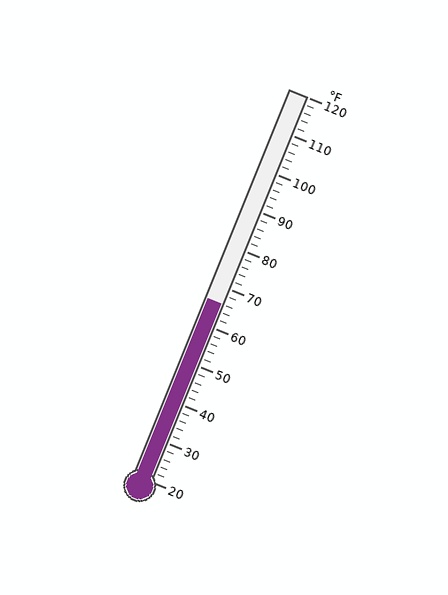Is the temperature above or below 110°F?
The temperature is below 110°F.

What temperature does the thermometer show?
The thermometer shows approximately 66°F.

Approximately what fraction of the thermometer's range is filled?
The thermometer is filled to approximately 45% of its range.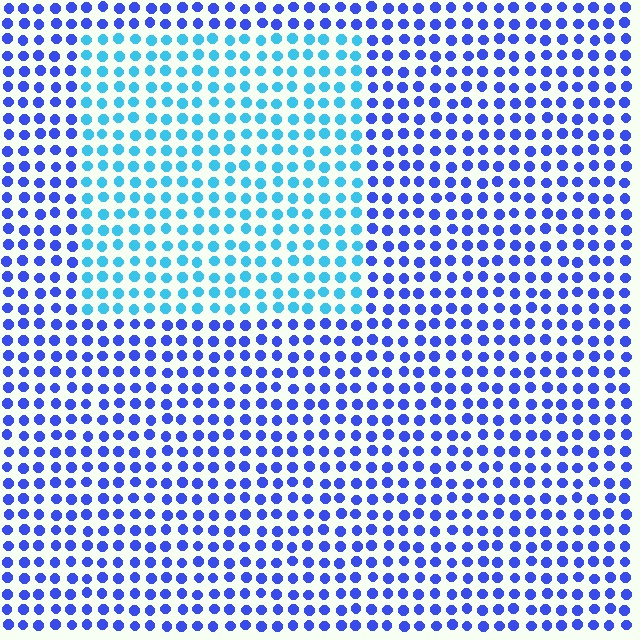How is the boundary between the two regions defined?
The boundary is defined purely by a slight shift in hue (about 41 degrees). Spacing, size, and orientation are identical on both sides.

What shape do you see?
I see a rectangle.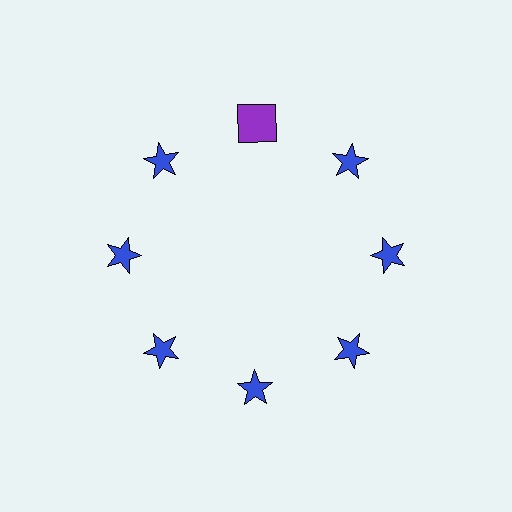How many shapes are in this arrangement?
There are 8 shapes arranged in a ring pattern.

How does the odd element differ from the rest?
It differs in both color (purple instead of blue) and shape (square instead of star).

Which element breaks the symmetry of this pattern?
The purple square at roughly the 12 o'clock position breaks the symmetry. All other shapes are blue stars.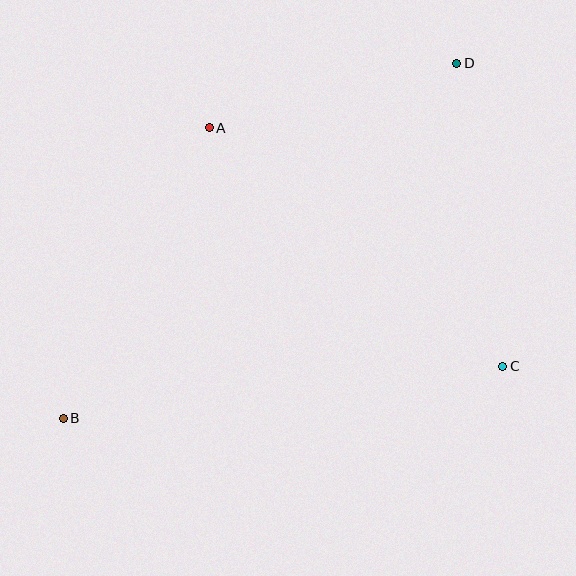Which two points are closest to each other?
Points A and D are closest to each other.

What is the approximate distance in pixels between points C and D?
The distance between C and D is approximately 307 pixels.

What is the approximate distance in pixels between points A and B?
The distance between A and B is approximately 325 pixels.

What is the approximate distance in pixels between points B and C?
The distance between B and C is approximately 443 pixels.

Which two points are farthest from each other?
Points B and D are farthest from each other.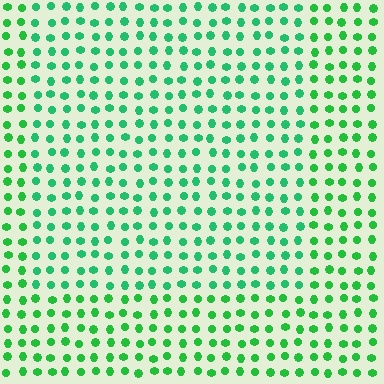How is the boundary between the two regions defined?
The boundary is defined purely by a slight shift in hue (about 19 degrees). Spacing, size, and orientation are identical on both sides.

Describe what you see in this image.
The image is filled with small green elements in a uniform arrangement. A rectangle-shaped region is visible where the elements are tinted to a slightly different hue, forming a subtle color boundary.